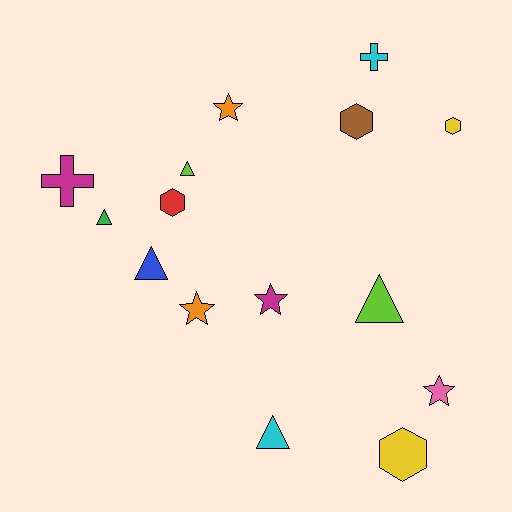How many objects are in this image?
There are 15 objects.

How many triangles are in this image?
There are 5 triangles.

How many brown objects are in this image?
There is 1 brown object.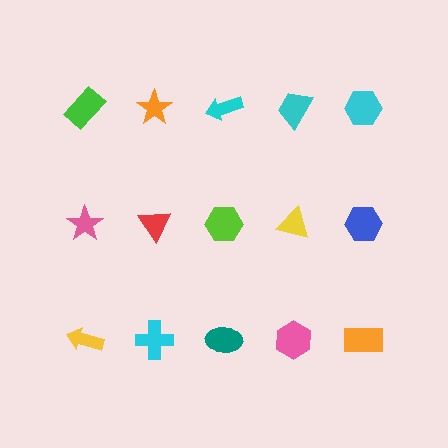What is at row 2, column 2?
A red triangle.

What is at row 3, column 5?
An orange rectangle.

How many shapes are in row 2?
5 shapes.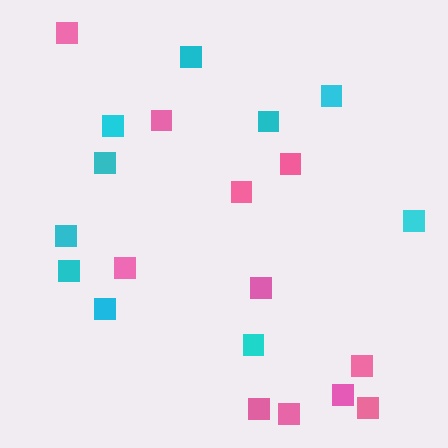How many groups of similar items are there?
There are 2 groups: one group of cyan squares (10) and one group of pink squares (11).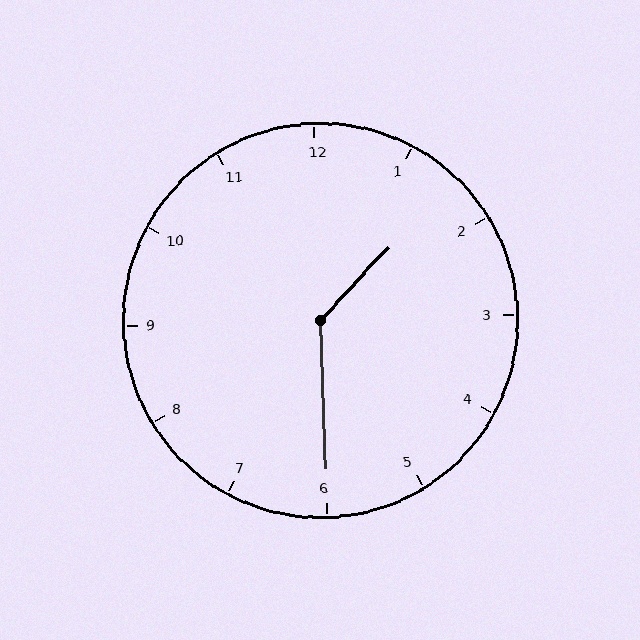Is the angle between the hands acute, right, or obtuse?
It is obtuse.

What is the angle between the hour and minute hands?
Approximately 135 degrees.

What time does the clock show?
1:30.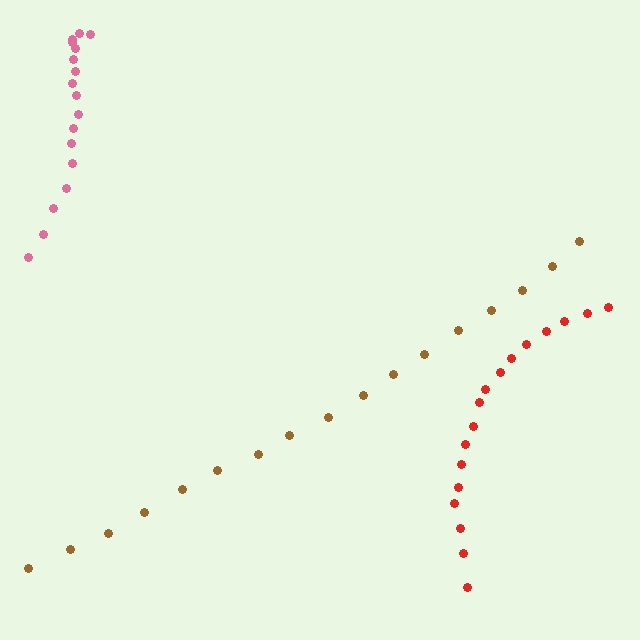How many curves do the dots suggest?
There are 3 distinct paths.